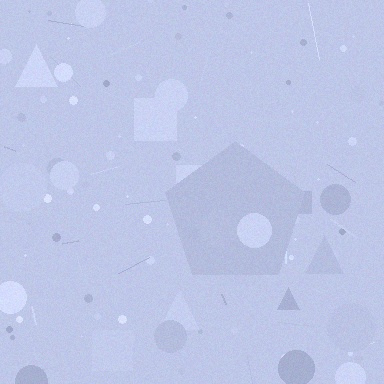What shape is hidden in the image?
A pentagon is hidden in the image.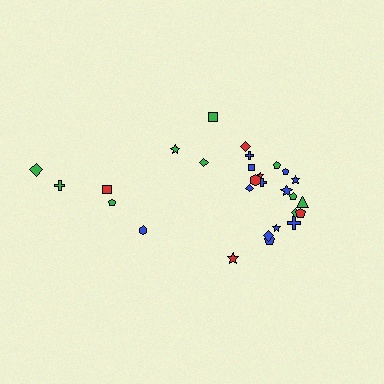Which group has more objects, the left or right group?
The right group.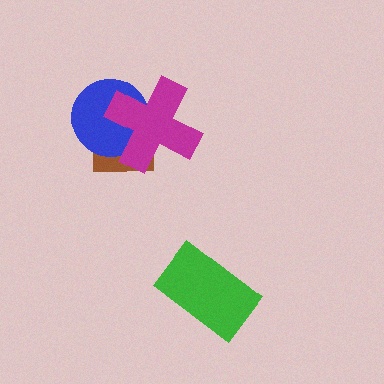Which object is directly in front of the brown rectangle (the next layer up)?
The blue circle is directly in front of the brown rectangle.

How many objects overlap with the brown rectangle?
2 objects overlap with the brown rectangle.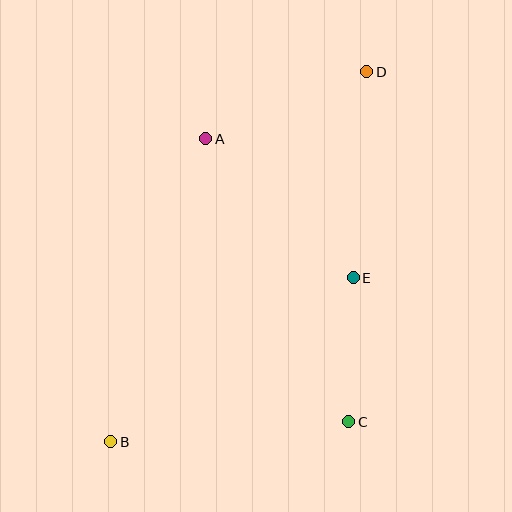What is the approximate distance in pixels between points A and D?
The distance between A and D is approximately 174 pixels.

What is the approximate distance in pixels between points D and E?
The distance between D and E is approximately 206 pixels.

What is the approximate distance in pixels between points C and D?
The distance between C and D is approximately 351 pixels.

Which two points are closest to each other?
Points C and E are closest to each other.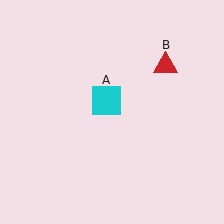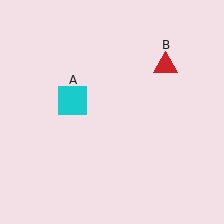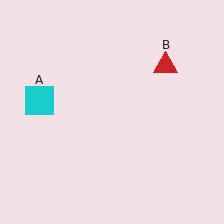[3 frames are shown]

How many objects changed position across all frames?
1 object changed position: cyan square (object A).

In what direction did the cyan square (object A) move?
The cyan square (object A) moved left.